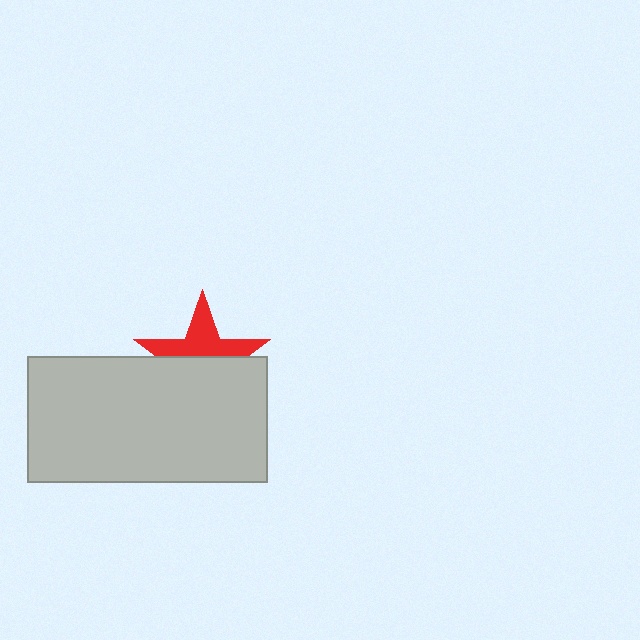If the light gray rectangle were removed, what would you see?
You would see the complete red star.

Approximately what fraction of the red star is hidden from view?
Roughly 55% of the red star is hidden behind the light gray rectangle.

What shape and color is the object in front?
The object in front is a light gray rectangle.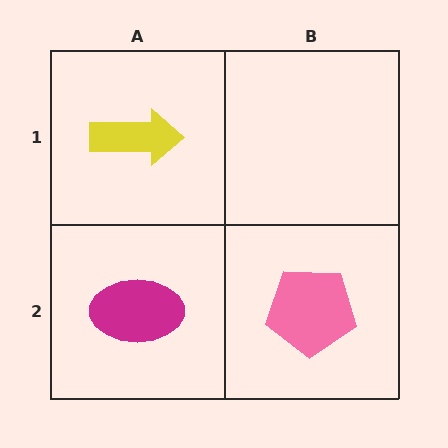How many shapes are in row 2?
2 shapes.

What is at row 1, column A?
A yellow arrow.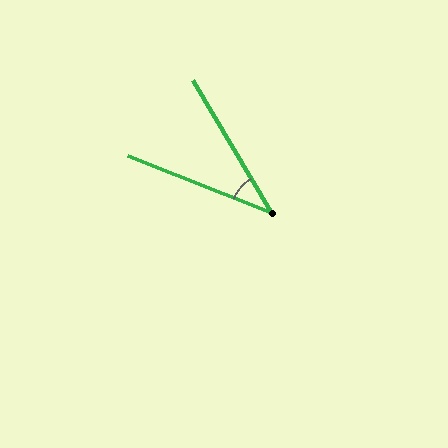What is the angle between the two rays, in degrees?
Approximately 38 degrees.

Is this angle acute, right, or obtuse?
It is acute.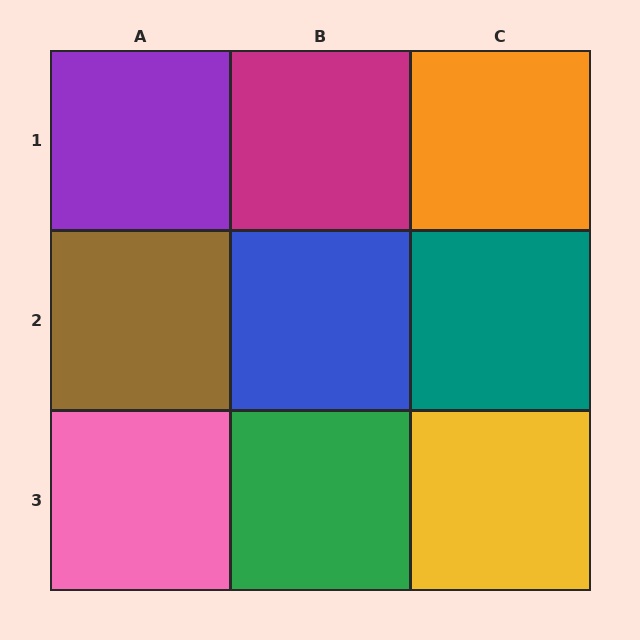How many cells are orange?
1 cell is orange.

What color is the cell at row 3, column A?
Pink.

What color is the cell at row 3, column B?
Green.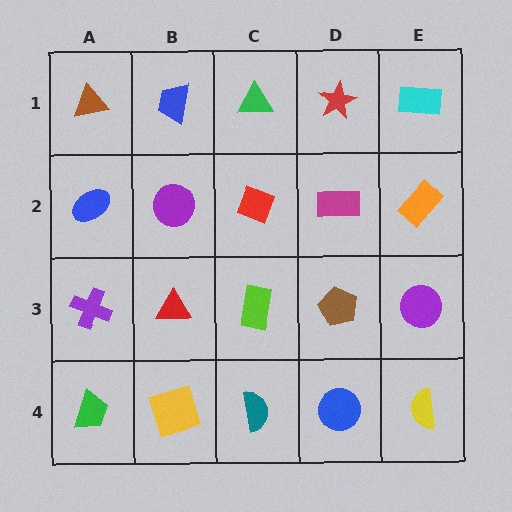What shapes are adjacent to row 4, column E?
A purple circle (row 3, column E), a blue circle (row 4, column D).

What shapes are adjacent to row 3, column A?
A blue ellipse (row 2, column A), a green trapezoid (row 4, column A), a red triangle (row 3, column B).